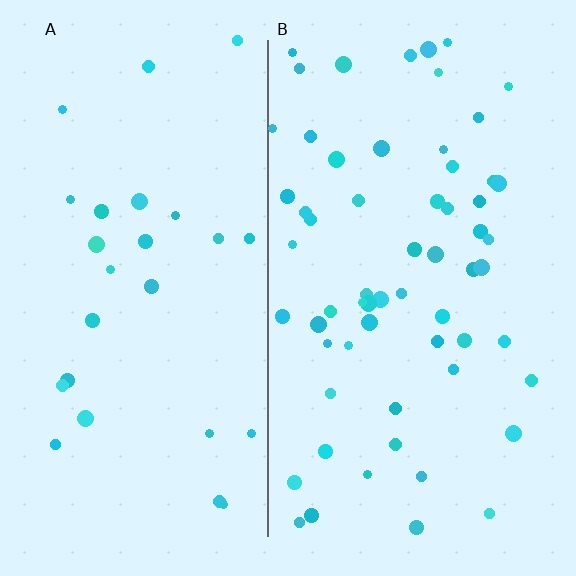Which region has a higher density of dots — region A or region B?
B (the right).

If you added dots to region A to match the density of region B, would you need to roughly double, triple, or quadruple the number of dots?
Approximately double.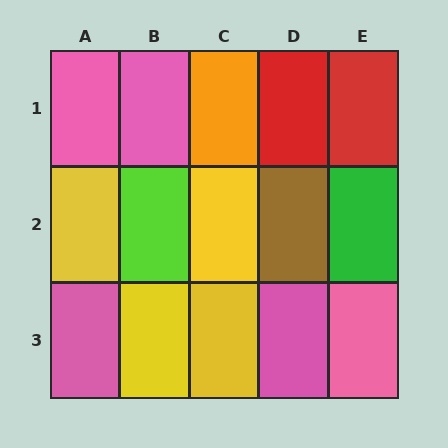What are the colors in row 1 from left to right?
Pink, pink, orange, red, red.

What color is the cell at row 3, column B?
Yellow.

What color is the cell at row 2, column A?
Yellow.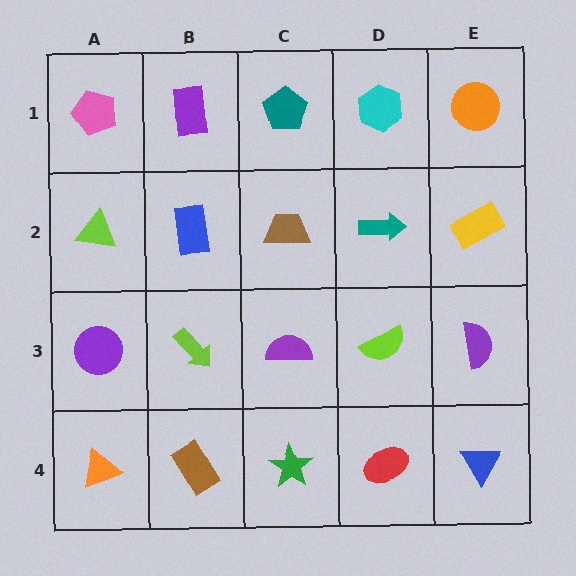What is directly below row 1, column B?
A blue rectangle.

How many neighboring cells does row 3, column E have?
3.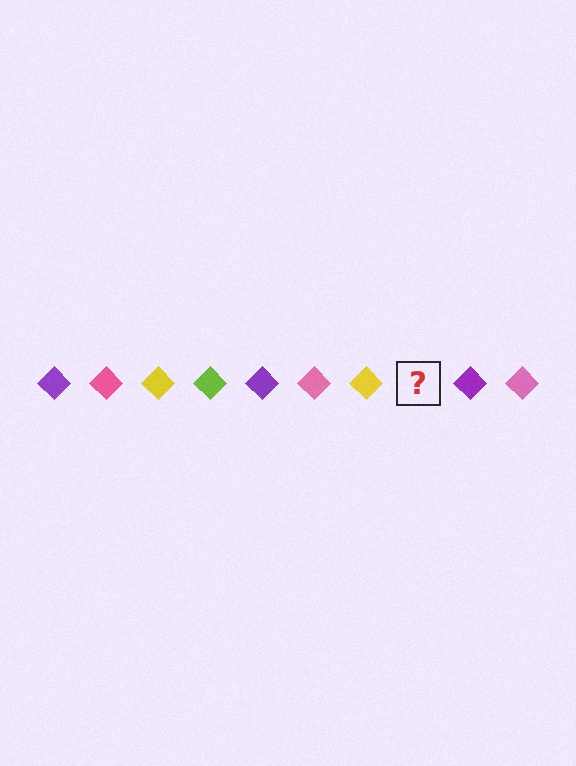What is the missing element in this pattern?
The missing element is a lime diamond.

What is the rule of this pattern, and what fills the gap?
The rule is that the pattern cycles through purple, pink, yellow, lime diamonds. The gap should be filled with a lime diamond.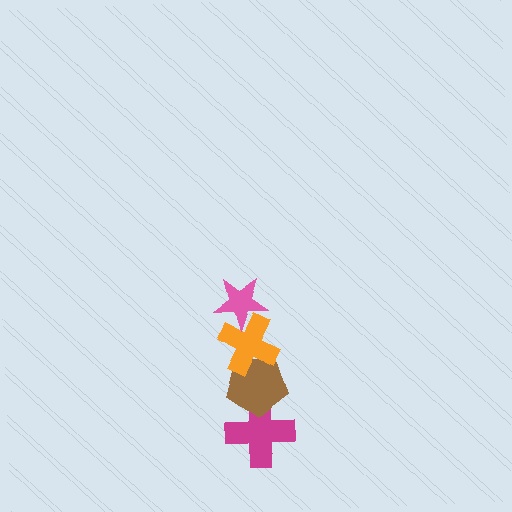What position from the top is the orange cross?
The orange cross is 2nd from the top.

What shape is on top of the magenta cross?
The brown pentagon is on top of the magenta cross.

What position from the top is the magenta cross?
The magenta cross is 4th from the top.